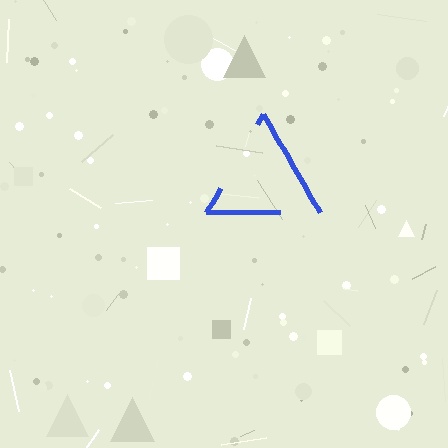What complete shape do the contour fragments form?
The contour fragments form a triangle.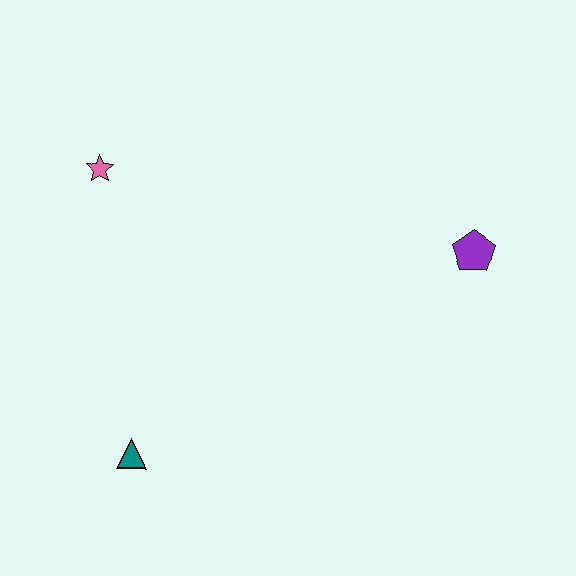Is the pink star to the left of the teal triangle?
Yes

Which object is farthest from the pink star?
The purple pentagon is farthest from the pink star.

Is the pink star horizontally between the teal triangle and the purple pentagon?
No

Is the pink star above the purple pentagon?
Yes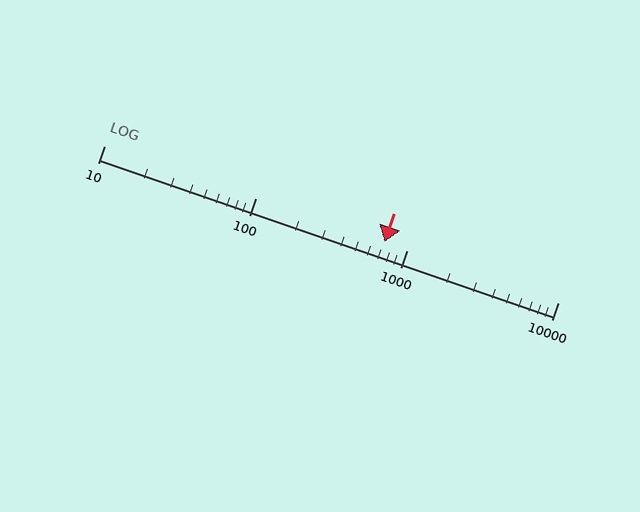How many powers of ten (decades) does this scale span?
The scale spans 3 decades, from 10 to 10000.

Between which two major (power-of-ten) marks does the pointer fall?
The pointer is between 100 and 1000.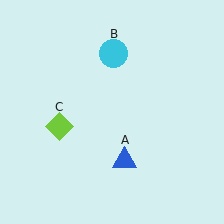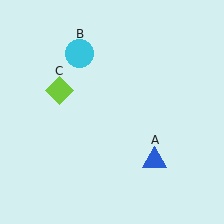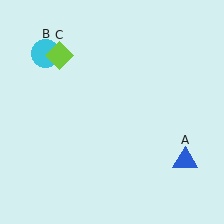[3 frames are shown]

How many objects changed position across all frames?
3 objects changed position: blue triangle (object A), cyan circle (object B), lime diamond (object C).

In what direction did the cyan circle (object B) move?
The cyan circle (object B) moved left.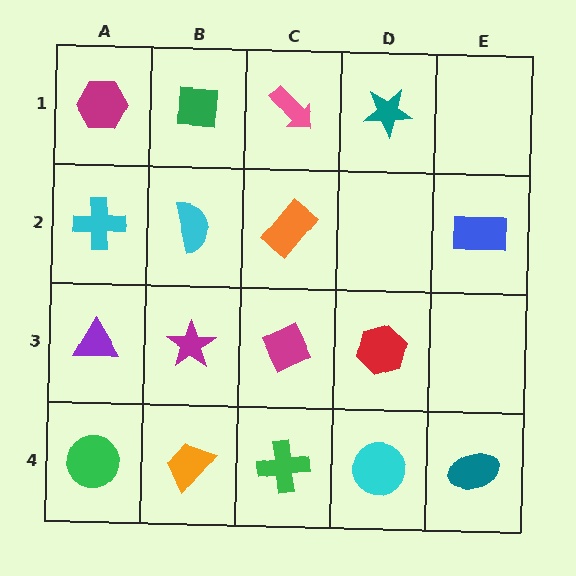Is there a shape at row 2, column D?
No, that cell is empty.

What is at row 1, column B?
A green square.